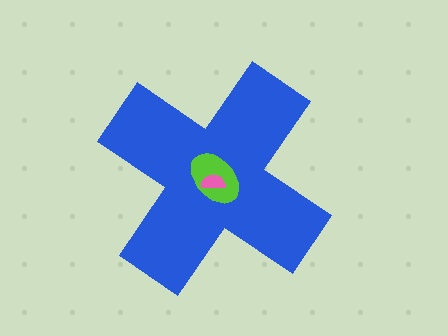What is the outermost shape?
The blue cross.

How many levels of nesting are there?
3.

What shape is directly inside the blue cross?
The lime ellipse.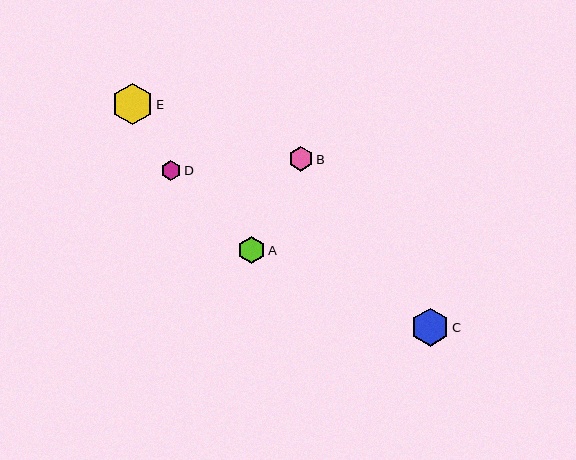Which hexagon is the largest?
Hexagon E is the largest with a size of approximately 42 pixels.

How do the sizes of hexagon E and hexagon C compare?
Hexagon E and hexagon C are approximately the same size.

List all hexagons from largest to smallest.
From largest to smallest: E, C, A, B, D.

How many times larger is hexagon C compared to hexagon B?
Hexagon C is approximately 1.5 times the size of hexagon B.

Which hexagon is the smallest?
Hexagon D is the smallest with a size of approximately 20 pixels.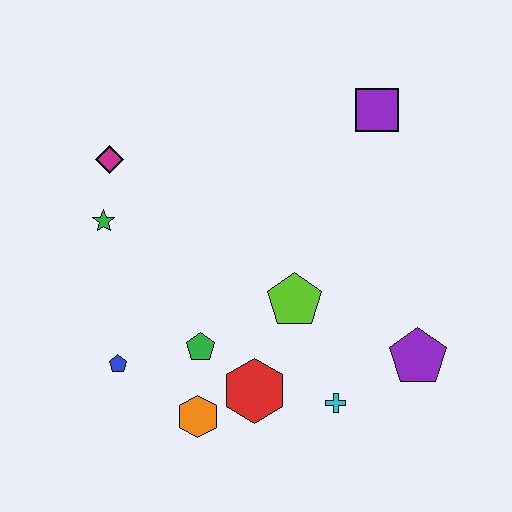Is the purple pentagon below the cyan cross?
No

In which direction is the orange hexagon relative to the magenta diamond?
The orange hexagon is below the magenta diamond.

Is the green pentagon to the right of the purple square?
No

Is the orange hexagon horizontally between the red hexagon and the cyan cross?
No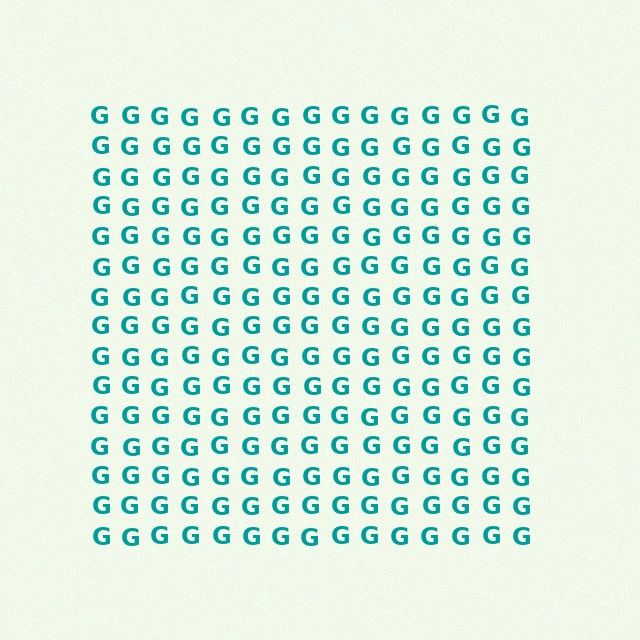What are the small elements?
The small elements are letter G's.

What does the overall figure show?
The overall figure shows a square.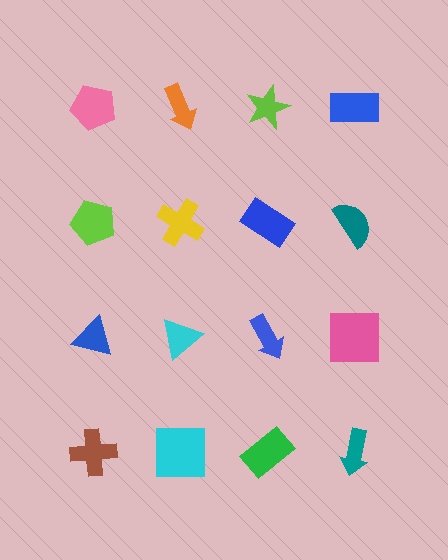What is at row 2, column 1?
A lime pentagon.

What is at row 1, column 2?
An orange arrow.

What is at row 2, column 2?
A yellow cross.